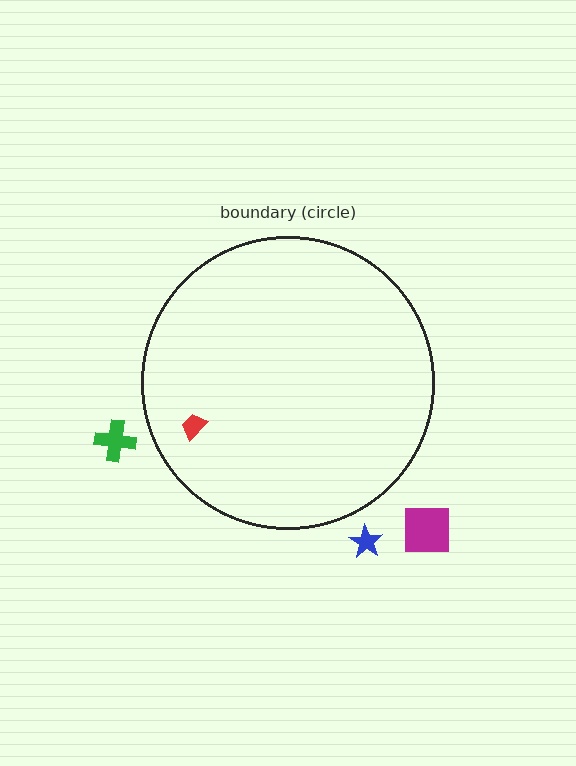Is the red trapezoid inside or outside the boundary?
Inside.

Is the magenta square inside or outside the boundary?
Outside.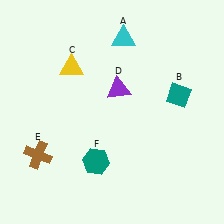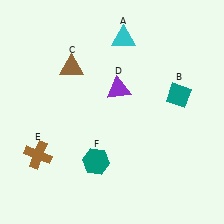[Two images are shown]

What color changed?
The triangle (C) changed from yellow in Image 1 to brown in Image 2.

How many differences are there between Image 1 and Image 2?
There is 1 difference between the two images.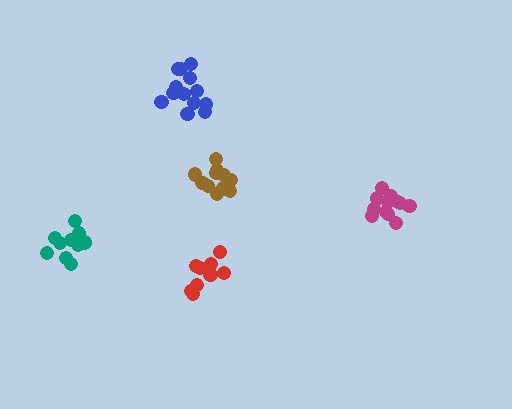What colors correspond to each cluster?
The clusters are colored: magenta, blue, brown, red, teal.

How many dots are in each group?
Group 1: 13 dots, Group 2: 13 dots, Group 3: 11 dots, Group 4: 10 dots, Group 5: 12 dots (59 total).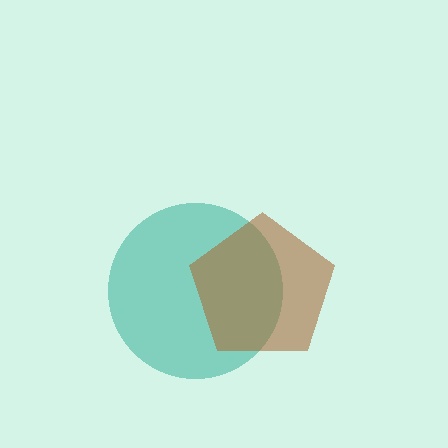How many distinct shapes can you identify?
There are 2 distinct shapes: a teal circle, a brown pentagon.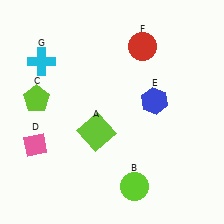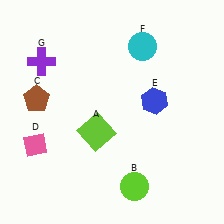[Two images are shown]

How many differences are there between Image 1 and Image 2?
There are 3 differences between the two images.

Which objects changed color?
C changed from lime to brown. F changed from red to cyan. G changed from cyan to purple.